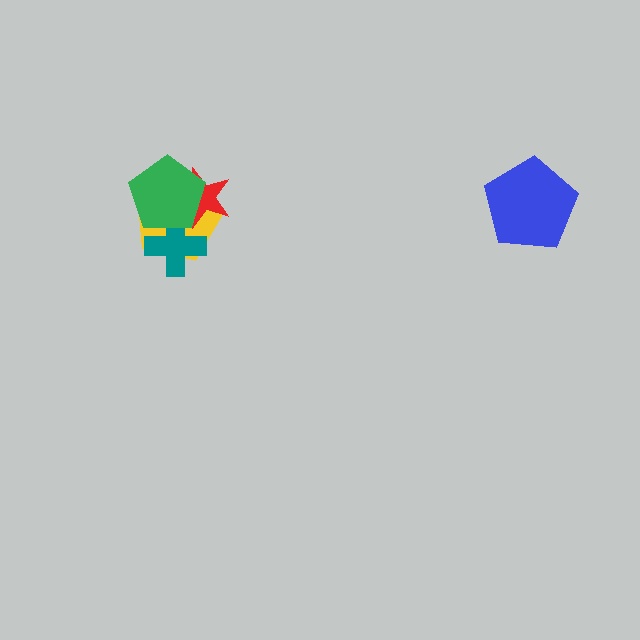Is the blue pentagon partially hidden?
No, no other shape covers it.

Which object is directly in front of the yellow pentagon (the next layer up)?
The teal cross is directly in front of the yellow pentagon.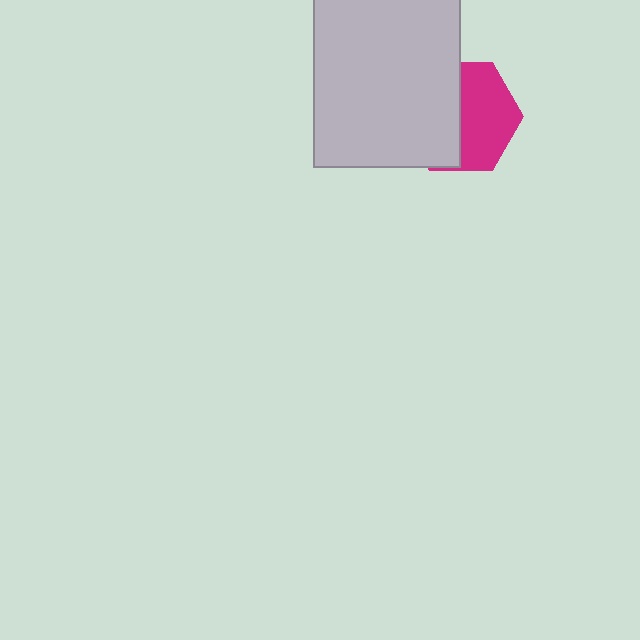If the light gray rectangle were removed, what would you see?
You would see the complete magenta hexagon.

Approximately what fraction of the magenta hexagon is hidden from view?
Roughly 49% of the magenta hexagon is hidden behind the light gray rectangle.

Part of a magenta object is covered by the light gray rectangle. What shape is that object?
It is a hexagon.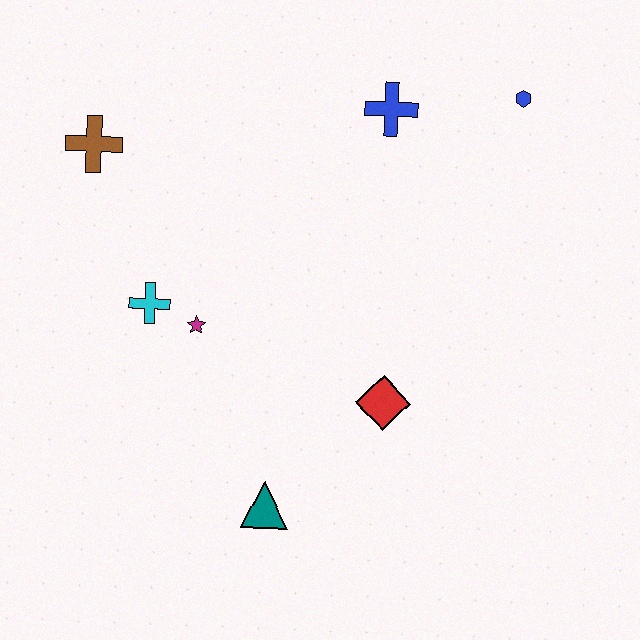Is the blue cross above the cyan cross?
Yes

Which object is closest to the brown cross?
The cyan cross is closest to the brown cross.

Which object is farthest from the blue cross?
The teal triangle is farthest from the blue cross.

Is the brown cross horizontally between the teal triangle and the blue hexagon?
No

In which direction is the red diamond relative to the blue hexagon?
The red diamond is below the blue hexagon.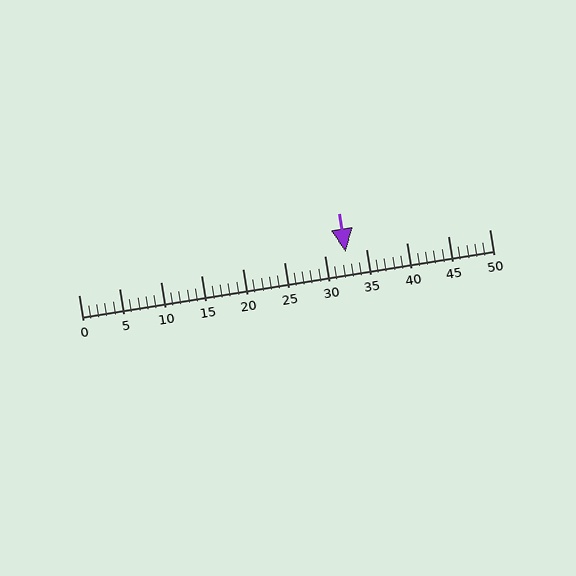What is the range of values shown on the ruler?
The ruler shows values from 0 to 50.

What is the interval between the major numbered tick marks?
The major tick marks are spaced 5 units apart.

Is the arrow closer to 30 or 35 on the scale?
The arrow is closer to 35.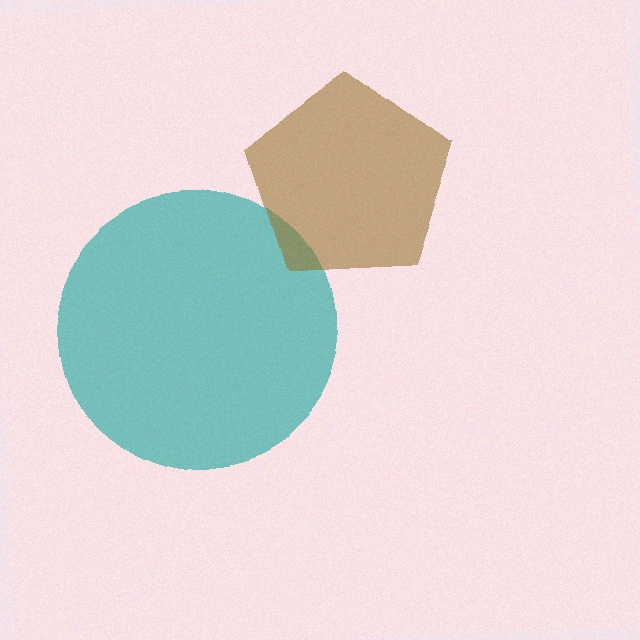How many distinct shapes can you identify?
There are 2 distinct shapes: a teal circle, a brown pentagon.